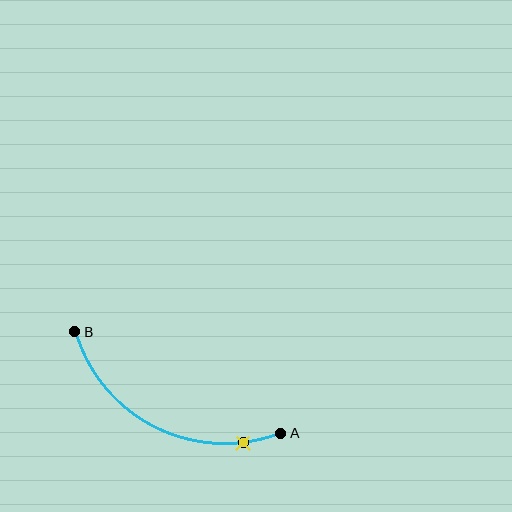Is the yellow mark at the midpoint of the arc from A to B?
No. The yellow mark lies on the arc but is closer to endpoint A. The arc midpoint would be at the point on the curve equidistant along the arc from both A and B.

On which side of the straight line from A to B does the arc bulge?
The arc bulges below the straight line connecting A and B.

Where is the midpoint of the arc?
The arc midpoint is the point on the curve farthest from the straight line joining A and B. It sits below that line.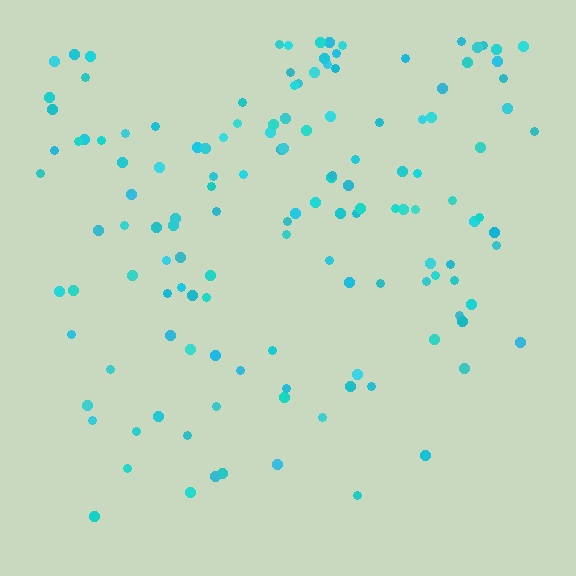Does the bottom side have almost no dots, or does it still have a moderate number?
Still a moderate number, just noticeably fewer than the top.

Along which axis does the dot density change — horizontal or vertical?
Vertical.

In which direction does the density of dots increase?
From bottom to top, with the top side densest.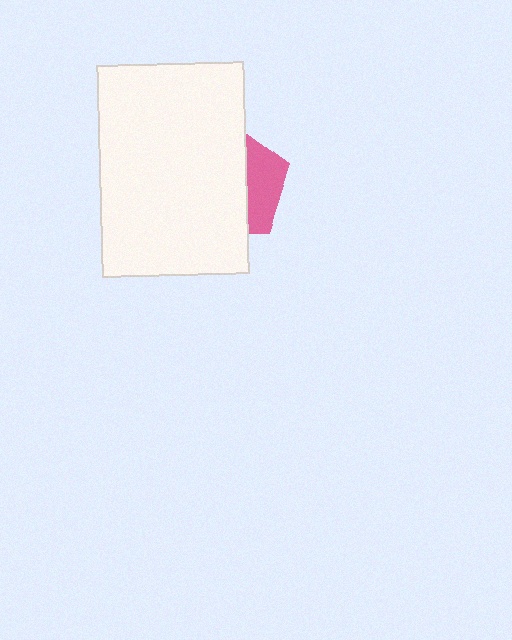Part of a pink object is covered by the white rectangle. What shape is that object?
It is a pentagon.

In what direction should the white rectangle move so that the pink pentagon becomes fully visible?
The white rectangle should move left. That is the shortest direction to clear the overlap and leave the pink pentagon fully visible.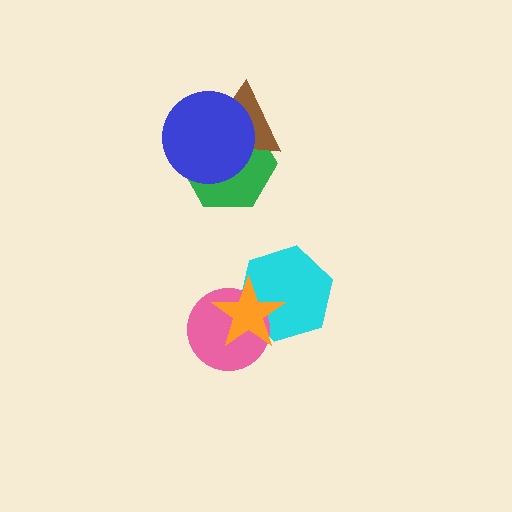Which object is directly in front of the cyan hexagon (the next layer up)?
The pink circle is directly in front of the cyan hexagon.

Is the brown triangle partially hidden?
Yes, it is partially covered by another shape.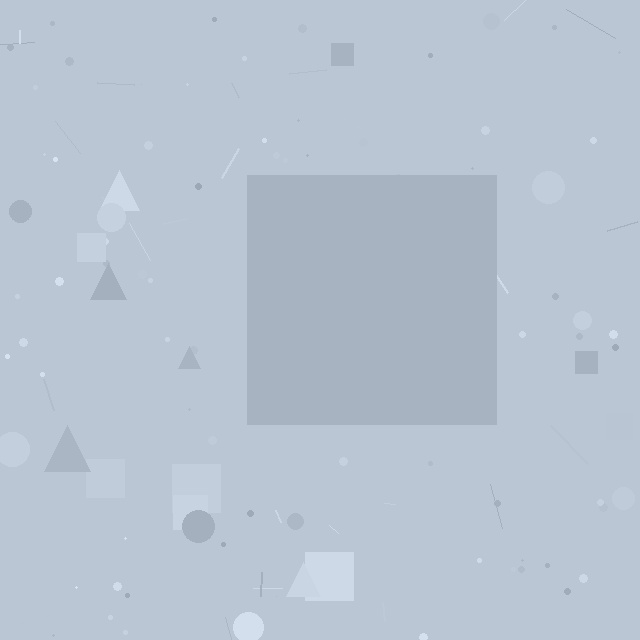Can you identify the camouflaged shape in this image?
The camouflaged shape is a square.